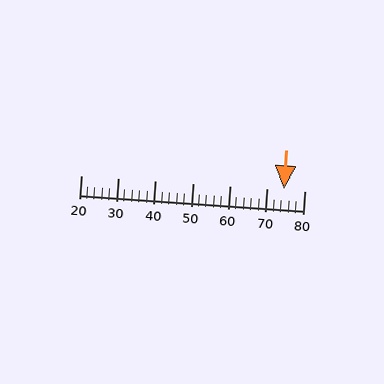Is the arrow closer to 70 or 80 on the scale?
The arrow is closer to 70.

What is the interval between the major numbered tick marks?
The major tick marks are spaced 10 units apart.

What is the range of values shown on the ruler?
The ruler shows values from 20 to 80.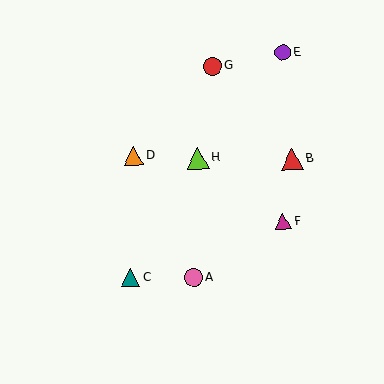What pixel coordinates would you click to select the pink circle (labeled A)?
Click at (193, 278) to select the pink circle A.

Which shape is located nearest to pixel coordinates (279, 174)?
The red triangle (labeled B) at (292, 159) is nearest to that location.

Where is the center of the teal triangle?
The center of the teal triangle is at (131, 278).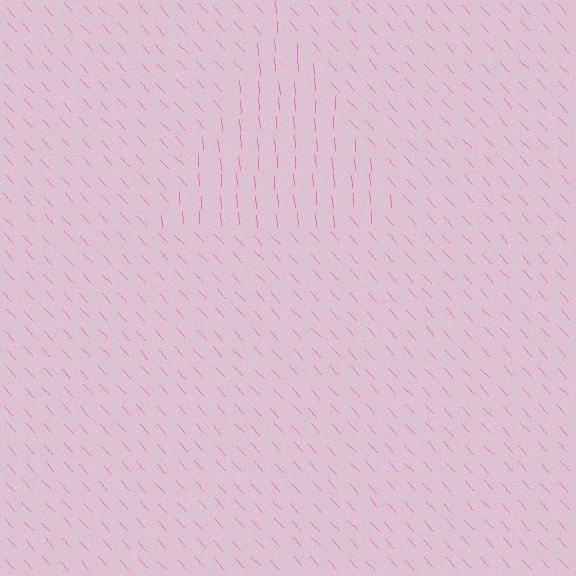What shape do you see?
I see a triangle.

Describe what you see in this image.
The image is filled with small pink line segments. A triangle region in the image has lines oriented differently from the surrounding lines, creating a visible texture boundary.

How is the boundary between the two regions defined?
The boundary is defined purely by a change in line orientation (approximately 39 degrees difference). All lines are the same color and thickness.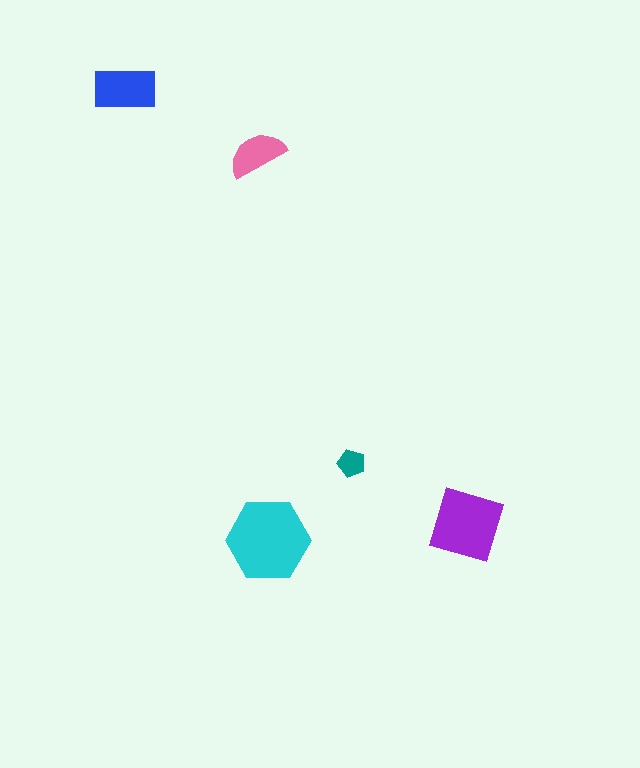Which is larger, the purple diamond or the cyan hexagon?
The cyan hexagon.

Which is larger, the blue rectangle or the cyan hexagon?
The cyan hexagon.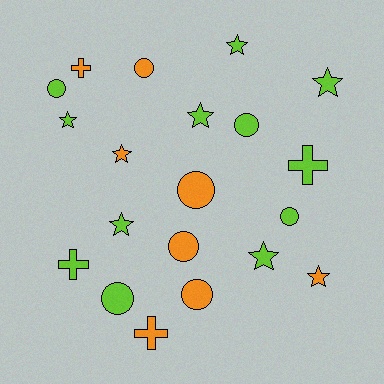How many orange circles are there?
There are 4 orange circles.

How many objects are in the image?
There are 20 objects.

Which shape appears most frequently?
Circle, with 8 objects.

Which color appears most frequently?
Lime, with 12 objects.